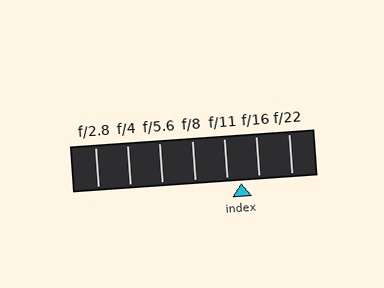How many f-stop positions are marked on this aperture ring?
There are 7 f-stop positions marked.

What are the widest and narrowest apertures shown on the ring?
The widest aperture shown is f/2.8 and the narrowest is f/22.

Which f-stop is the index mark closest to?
The index mark is closest to f/11.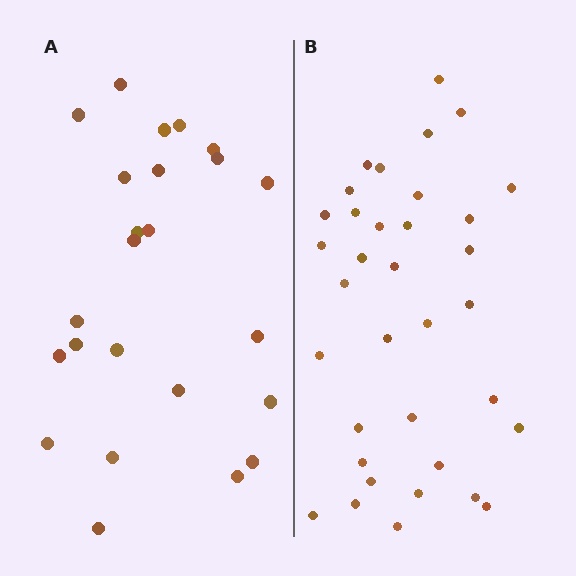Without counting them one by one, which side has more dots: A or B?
Region B (the right region) has more dots.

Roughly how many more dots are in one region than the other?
Region B has roughly 12 or so more dots than region A.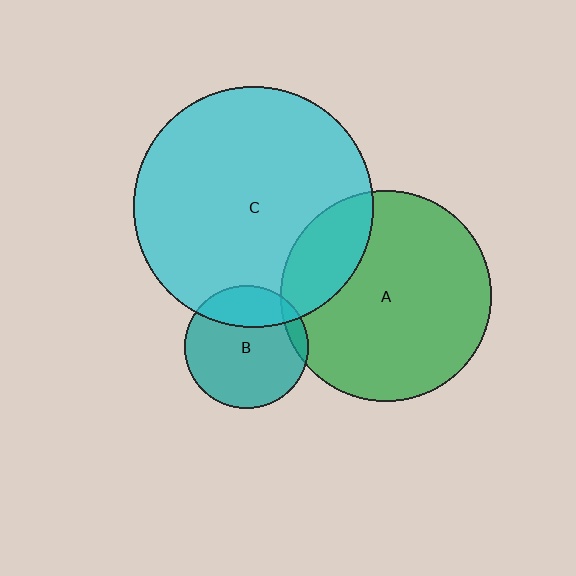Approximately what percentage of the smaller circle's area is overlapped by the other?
Approximately 20%.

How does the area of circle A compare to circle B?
Approximately 2.9 times.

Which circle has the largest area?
Circle C (cyan).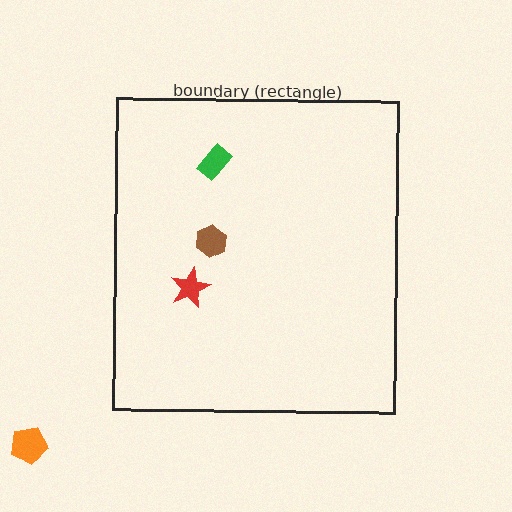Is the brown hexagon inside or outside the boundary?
Inside.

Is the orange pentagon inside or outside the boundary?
Outside.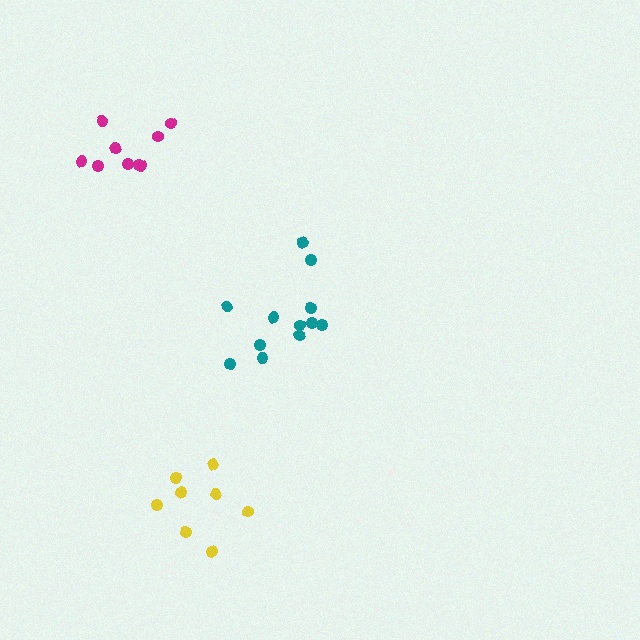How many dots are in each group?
Group 1: 12 dots, Group 2: 8 dots, Group 3: 9 dots (29 total).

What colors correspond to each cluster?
The clusters are colored: teal, yellow, magenta.